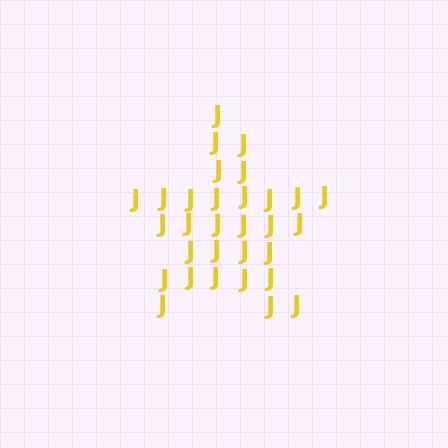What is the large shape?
The large shape is a star.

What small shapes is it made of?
It is made of small letter J's.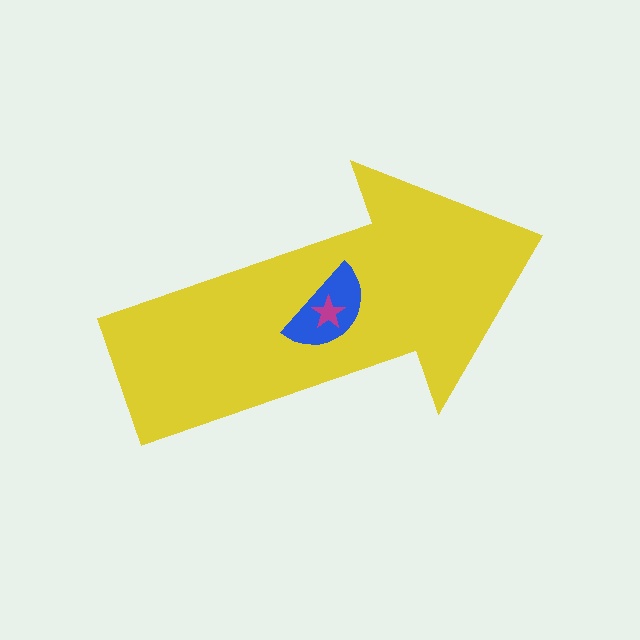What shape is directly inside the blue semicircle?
The magenta star.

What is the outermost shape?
The yellow arrow.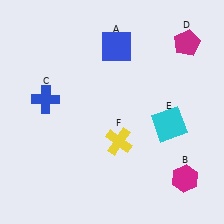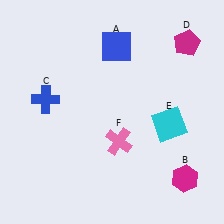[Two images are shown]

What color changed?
The cross (F) changed from yellow in Image 1 to pink in Image 2.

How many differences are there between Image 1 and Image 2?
There is 1 difference between the two images.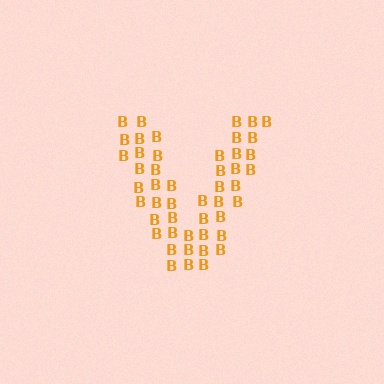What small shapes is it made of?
It is made of small letter B's.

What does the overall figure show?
The overall figure shows the letter V.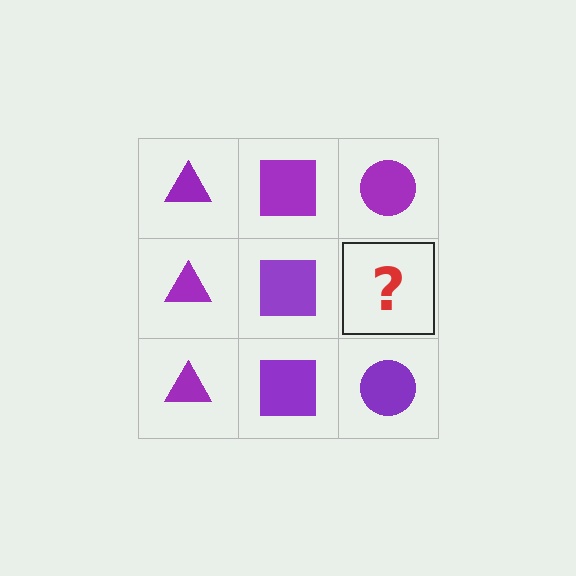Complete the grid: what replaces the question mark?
The question mark should be replaced with a purple circle.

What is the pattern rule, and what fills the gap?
The rule is that each column has a consistent shape. The gap should be filled with a purple circle.